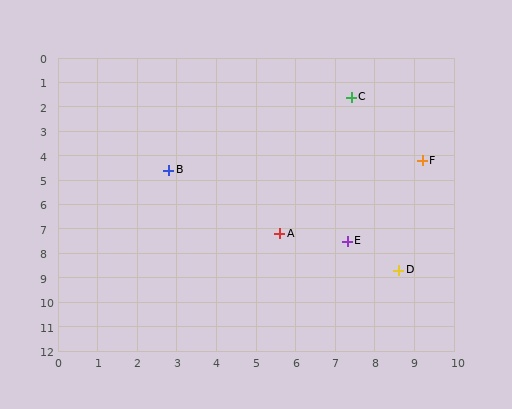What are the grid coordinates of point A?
Point A is at approximately (5.6, 7.2).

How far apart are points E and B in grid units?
Points E and B are about 5.4 grid units apart.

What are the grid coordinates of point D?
Point D is at approximately (8.6, 8.7).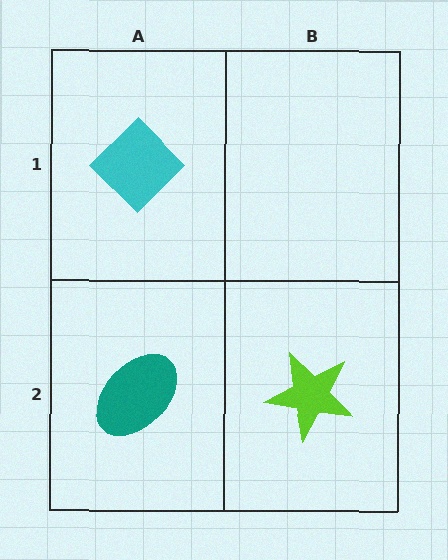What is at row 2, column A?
A teal ellipse.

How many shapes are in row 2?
2 shapes.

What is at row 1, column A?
A cyan diamond.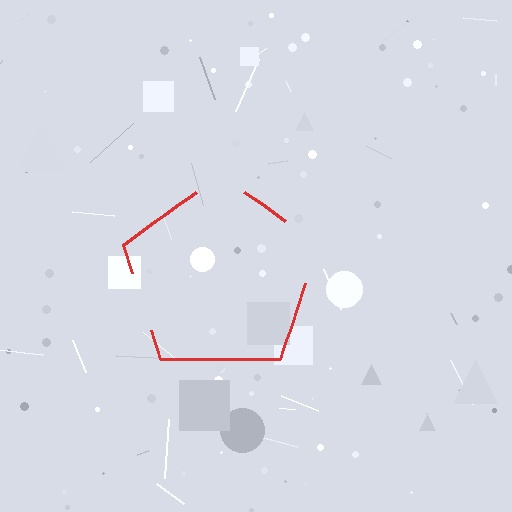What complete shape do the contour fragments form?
The contour fragments form a pentagon.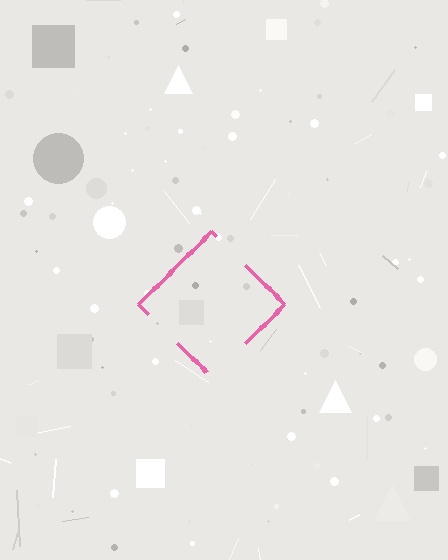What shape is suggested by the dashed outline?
The dashed outline suggests a diamond.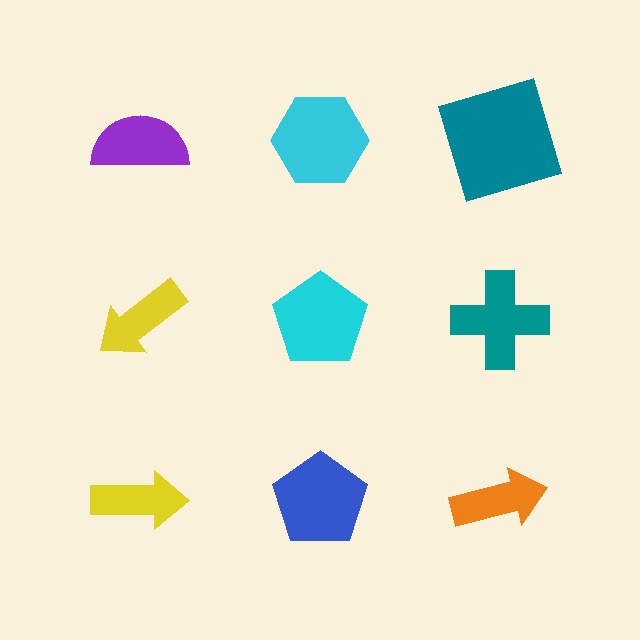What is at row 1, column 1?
A purple semicircle.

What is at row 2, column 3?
A teal cross.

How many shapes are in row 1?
3 shapes.